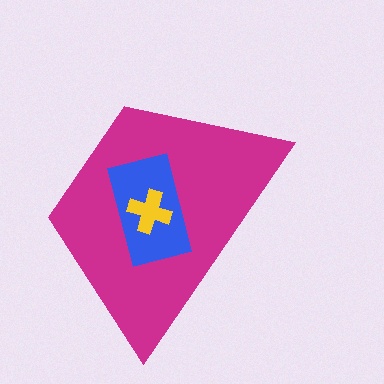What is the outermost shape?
The magenta trapezoid.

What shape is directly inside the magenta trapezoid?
The blue rectangle.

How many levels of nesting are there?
3.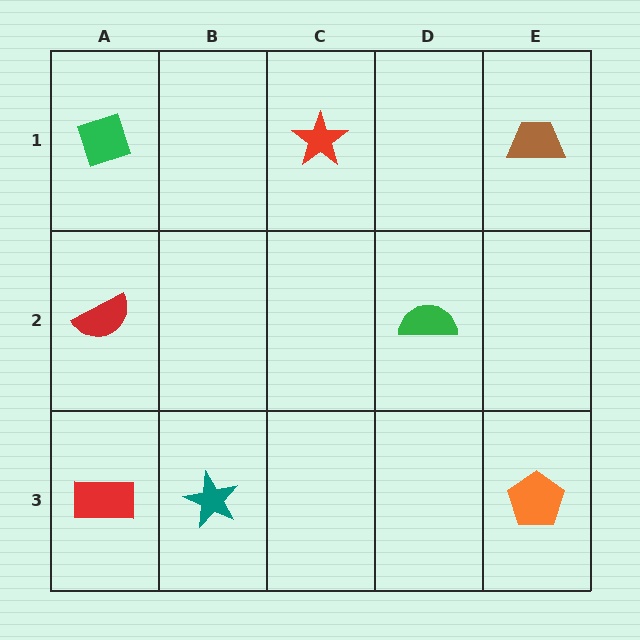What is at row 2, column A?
A red semicircle.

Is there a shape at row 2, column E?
No, that cell is empty.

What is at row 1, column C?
A red star.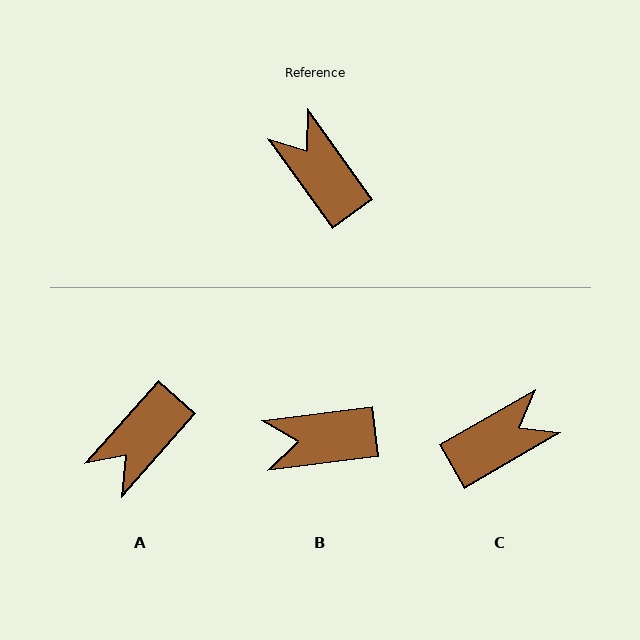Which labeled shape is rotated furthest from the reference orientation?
A, about 102 degrees away.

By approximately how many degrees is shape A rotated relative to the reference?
Approximately 102 degrees counter-clockwise.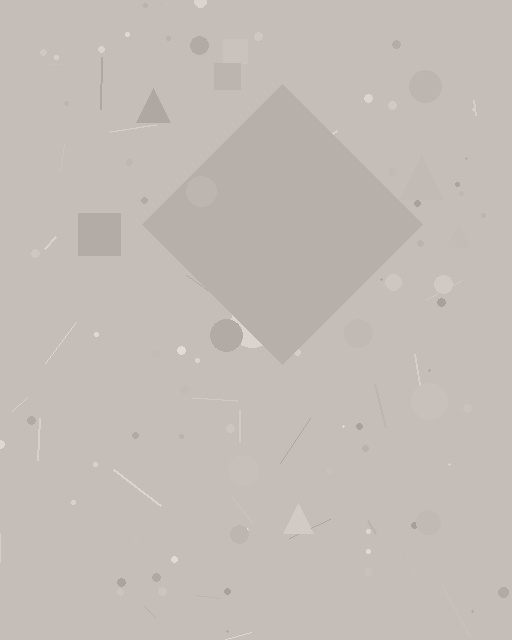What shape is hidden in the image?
A diamond is hidden in the image.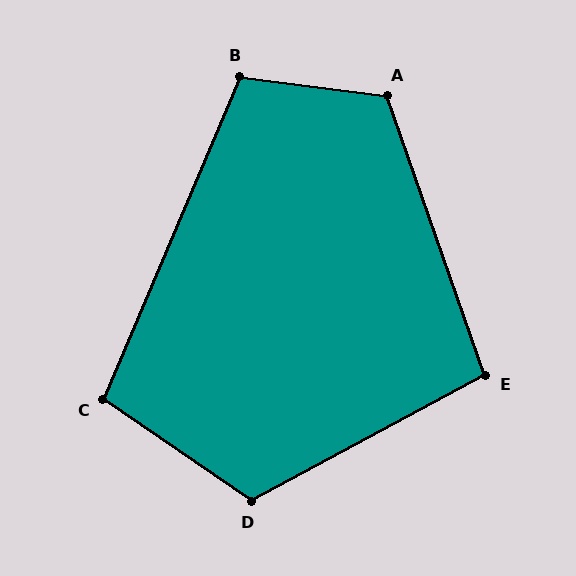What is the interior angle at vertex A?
Approximately 117 degrees (obtuse).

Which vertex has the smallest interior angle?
E, at approximately 99 degrees.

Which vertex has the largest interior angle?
D, at approximately 117 degrees.